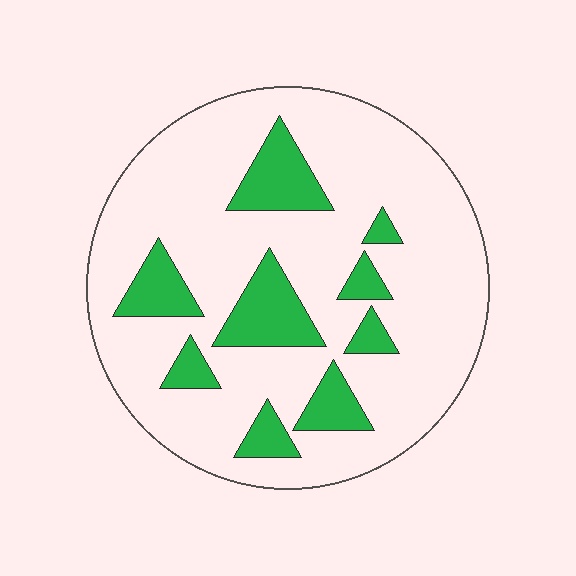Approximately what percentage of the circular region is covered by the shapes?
Approximately 20%.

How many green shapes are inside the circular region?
9.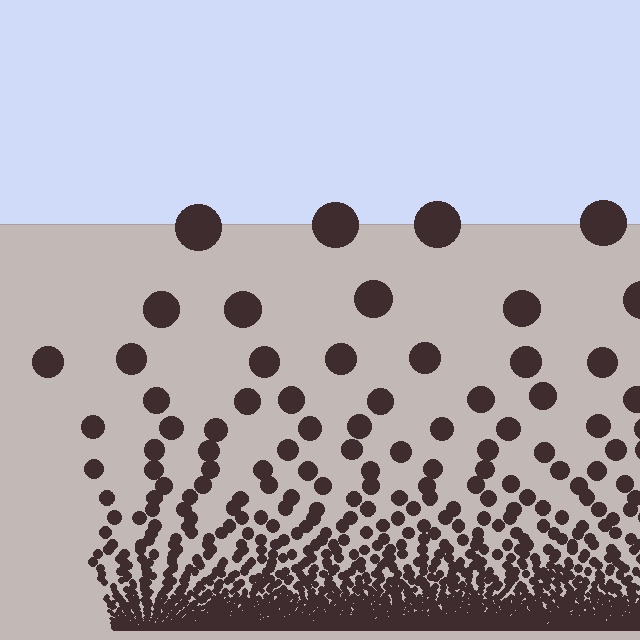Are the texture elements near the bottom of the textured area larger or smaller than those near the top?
Smaller. The gradient is inverted — elements near the bottom are smaller and denser.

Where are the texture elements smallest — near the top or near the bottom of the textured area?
Near the bottom.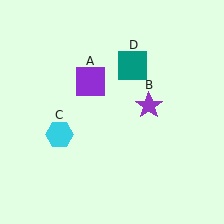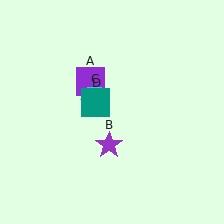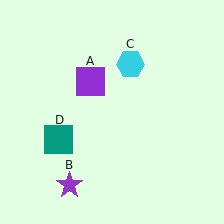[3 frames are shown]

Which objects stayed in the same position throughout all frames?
Purple square (object A) remained stationary.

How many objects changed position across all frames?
3 objects changed position: purple star (object B), cyan hexagon (object C), teal square (object D).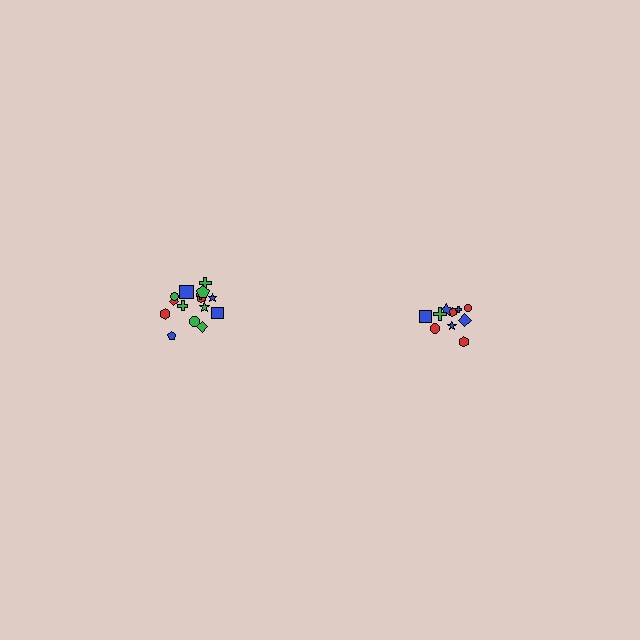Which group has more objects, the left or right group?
The left group.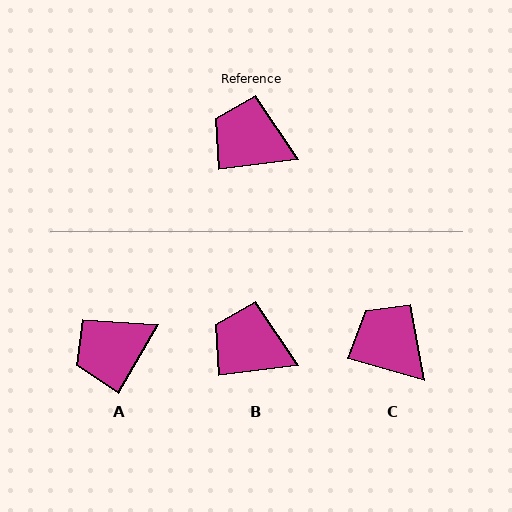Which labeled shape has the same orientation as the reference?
B.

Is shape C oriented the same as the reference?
No, it is off by about 23 degrees.